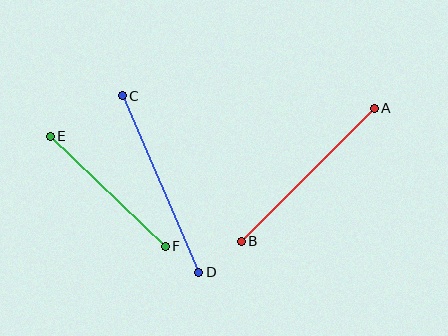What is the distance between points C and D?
The distance is approximately 192 pixels.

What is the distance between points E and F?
The distance is approximately 159 pixels.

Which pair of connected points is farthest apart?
Points C and D are farthest apart.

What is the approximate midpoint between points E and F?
The midpoint is at approximately (108, 191) pixels.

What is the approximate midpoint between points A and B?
The midpoint is at approximately (308, 175) pixels.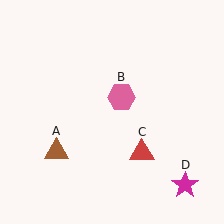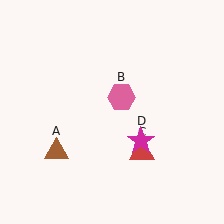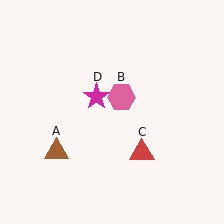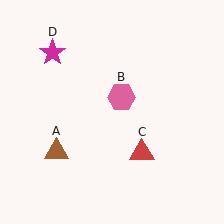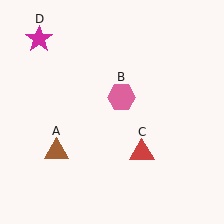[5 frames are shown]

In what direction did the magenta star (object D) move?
The magenta star (object D) moved up and to the left.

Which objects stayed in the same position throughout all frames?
Brown triangle (object A) and pink hexagon (object B) and red triangle (object C) remained stationary.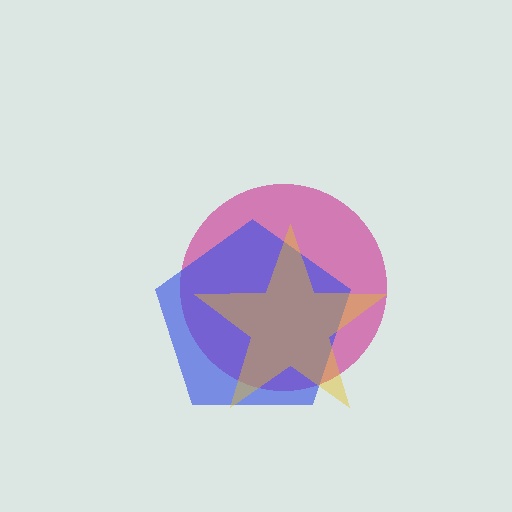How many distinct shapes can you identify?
There are 3 distinct shapes: a magenta circle, a blue pentagon, a yellow star.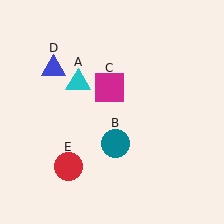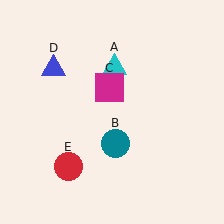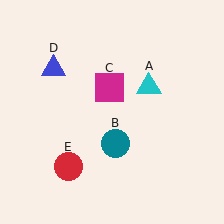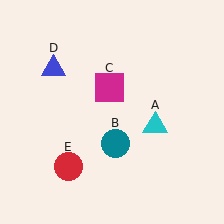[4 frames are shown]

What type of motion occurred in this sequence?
The cyan triangle (object A) rotated clockwise around the center of the scene.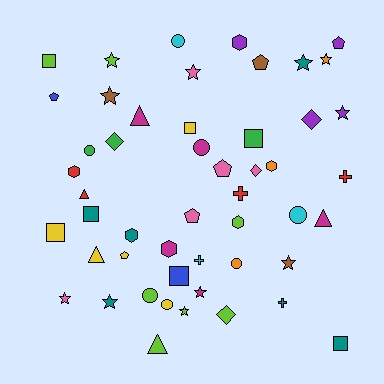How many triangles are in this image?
There are 5 triangles.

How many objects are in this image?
There are 50 objects.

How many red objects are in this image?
There are 4 red objects.